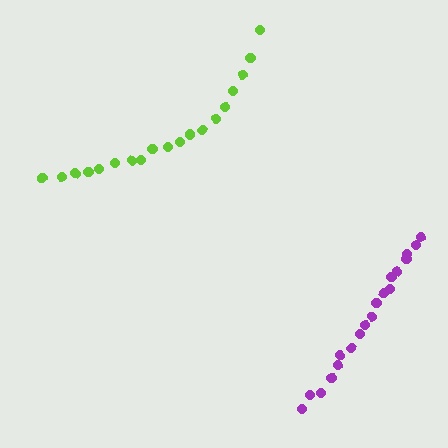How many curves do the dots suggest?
There are 2 distinct paths.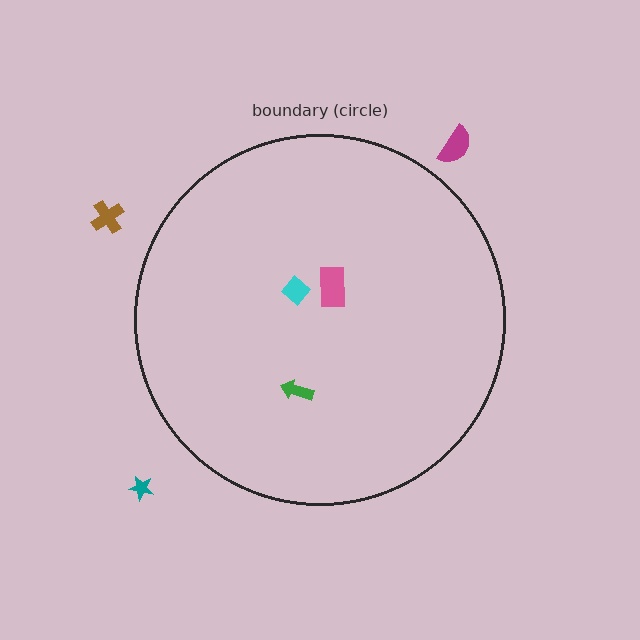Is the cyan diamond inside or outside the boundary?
Inside.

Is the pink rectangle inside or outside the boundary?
Inside.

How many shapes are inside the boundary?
3 inside, 3 outside.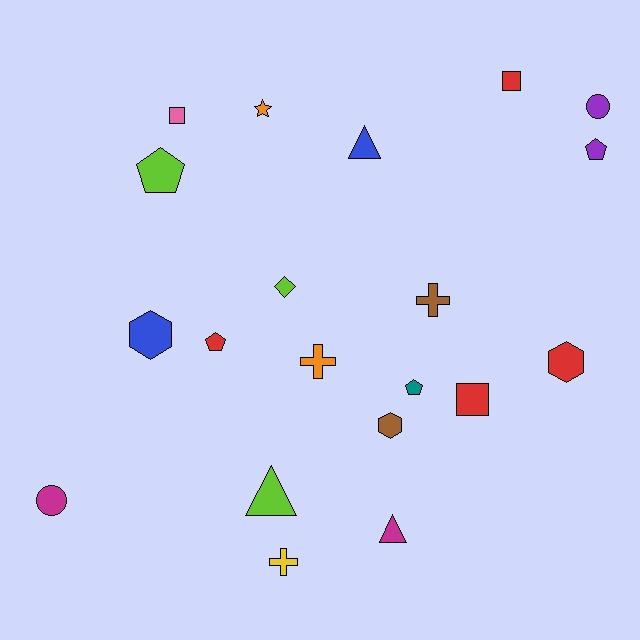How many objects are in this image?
There are 20 objects.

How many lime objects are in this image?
There are 3 lime objects.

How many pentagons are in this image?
There are 4 pentagons.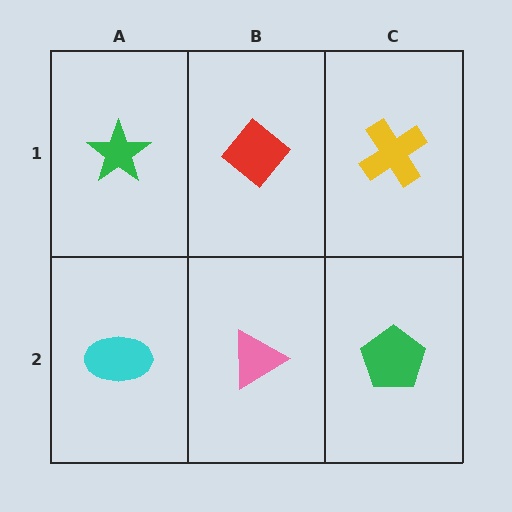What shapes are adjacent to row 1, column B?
A pink triangle (row 2, column B), a green star (row 1, column A), a yellow cross (row 1, column C).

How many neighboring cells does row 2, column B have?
3.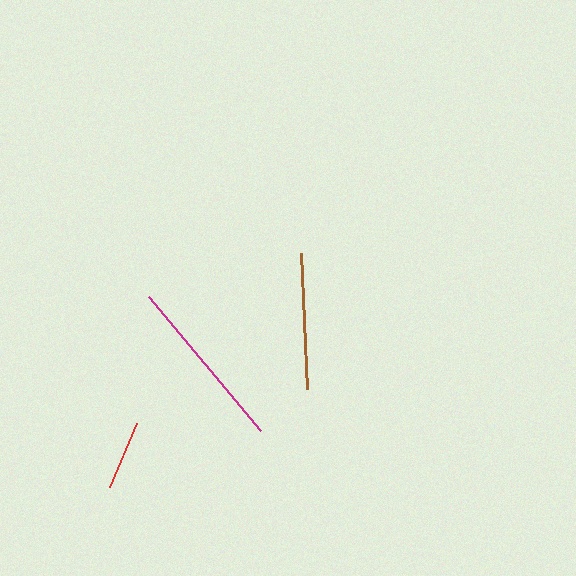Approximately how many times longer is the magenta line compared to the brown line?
The magenta line is approximately 1.3 times the length of the brown line.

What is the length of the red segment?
The red segment is approximately 70 pixels long.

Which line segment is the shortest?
The red line is the shortest at approximately 70 pixels.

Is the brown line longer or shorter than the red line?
The brown line is longer than the red line.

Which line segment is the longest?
The magenta line is the longest at approximately 175 pixels.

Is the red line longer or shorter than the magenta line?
The magenta line is longer than the red line.